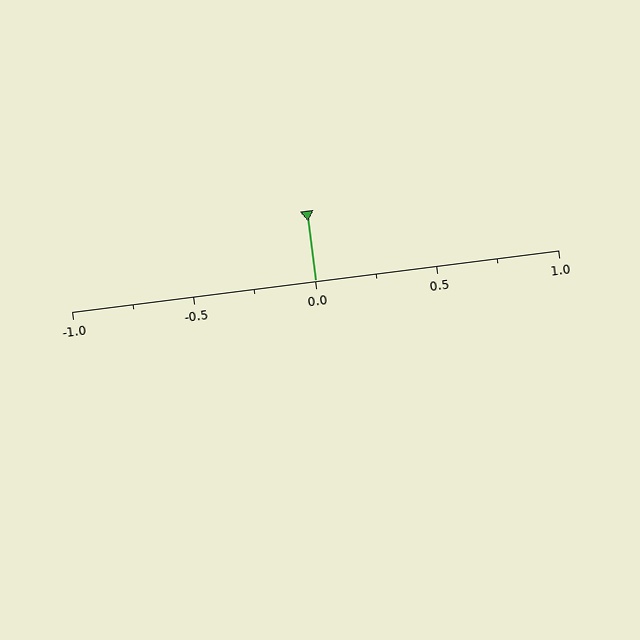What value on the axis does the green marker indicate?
The marker indicates approximately 0.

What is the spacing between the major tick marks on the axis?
The major ticks are spaced 0.5 apart.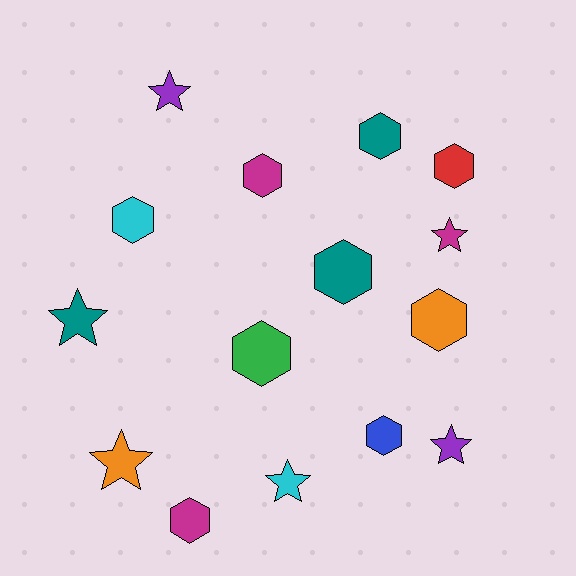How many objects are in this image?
There are 15 objects.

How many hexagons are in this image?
There are 9 hexagons.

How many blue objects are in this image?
There is 1 blue object.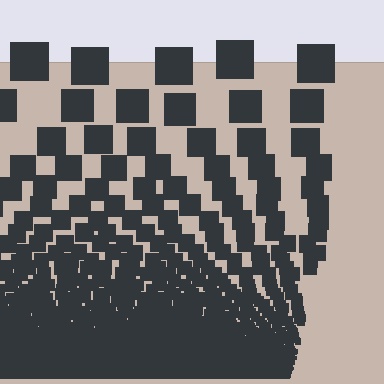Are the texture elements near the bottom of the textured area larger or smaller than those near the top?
Smaller. The gradient is inverted — elements near the bottom are smaller and denser.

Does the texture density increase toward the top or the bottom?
Density increases toward the bottom.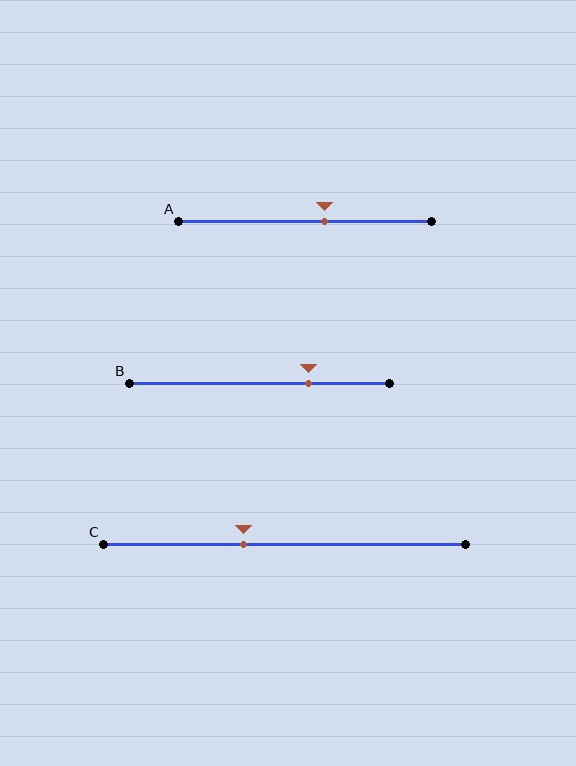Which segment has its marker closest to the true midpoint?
Segment A has its marker closest to the true midpoint.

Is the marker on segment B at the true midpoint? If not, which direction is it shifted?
No, the marker on segment B is shifted to the right by about 19% of the segment length.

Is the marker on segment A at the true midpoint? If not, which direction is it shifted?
No, the marker on segment A is shifted to the right by about 8% of the segment length.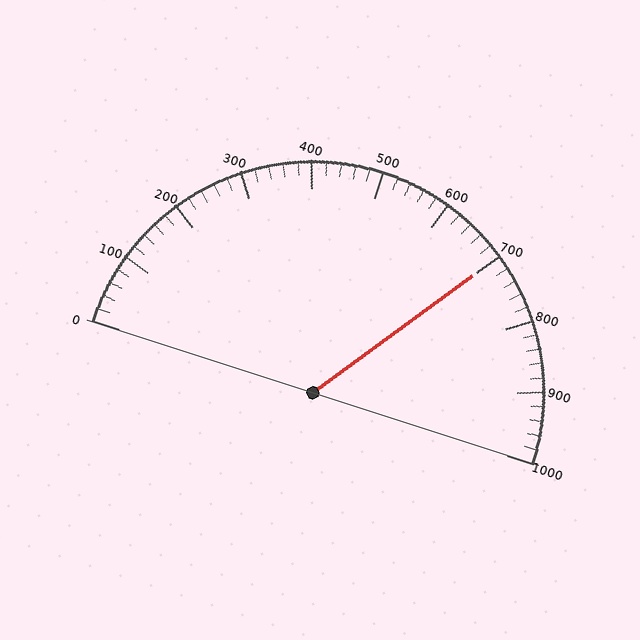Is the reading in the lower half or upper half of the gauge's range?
The reading is in the upper half of the range (0 to 1000).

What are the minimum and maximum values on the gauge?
The gauge ranges from 0 to 1000.